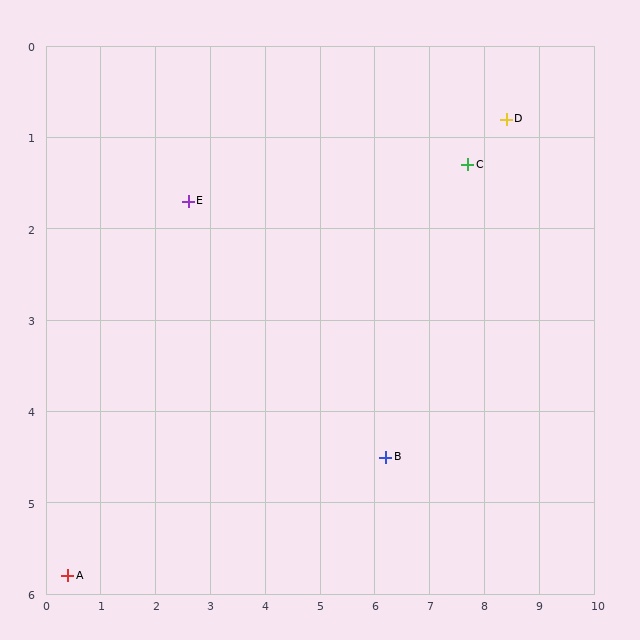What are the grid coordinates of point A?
Point A is at approximately (0.4, 5.8).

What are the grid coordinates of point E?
Point E is at approximately (2.6, 1.7).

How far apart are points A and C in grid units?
Points A and C are about 8.6 grid units apart.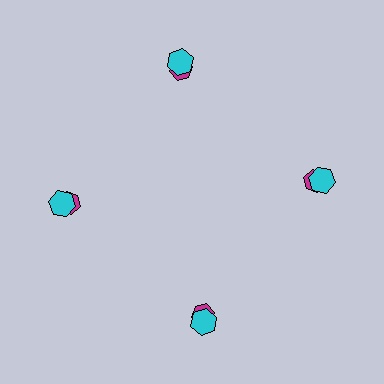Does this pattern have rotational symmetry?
Yes, this pattern has 4-fold rotational symmetry. It looks the same after rotating 90 degrees around the center.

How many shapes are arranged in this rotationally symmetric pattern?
There are 8 shapes, arranged in 4 groups of 2.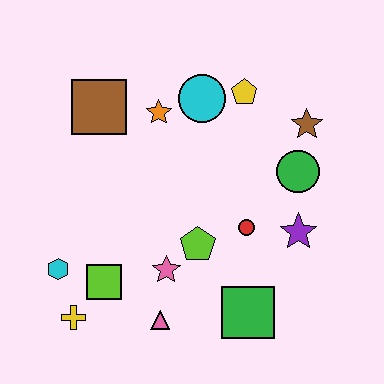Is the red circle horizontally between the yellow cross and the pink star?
No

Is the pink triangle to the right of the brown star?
No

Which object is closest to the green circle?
The brown star is closest to the green circle.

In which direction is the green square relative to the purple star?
The green square is below the purple star.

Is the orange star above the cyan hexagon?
Yes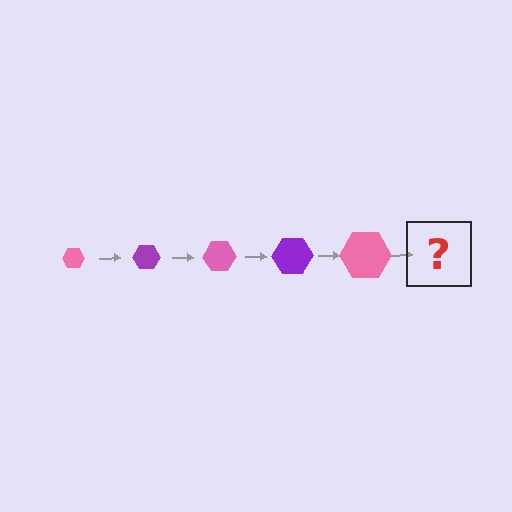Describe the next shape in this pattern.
It should be a purple hexagon, larger than the previous one.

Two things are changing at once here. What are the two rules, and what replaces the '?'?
The two rules are that the hexagon grows larger each step and the color cycles through pink and purple. The '?' should be a purple hexagon, larger than the previous one.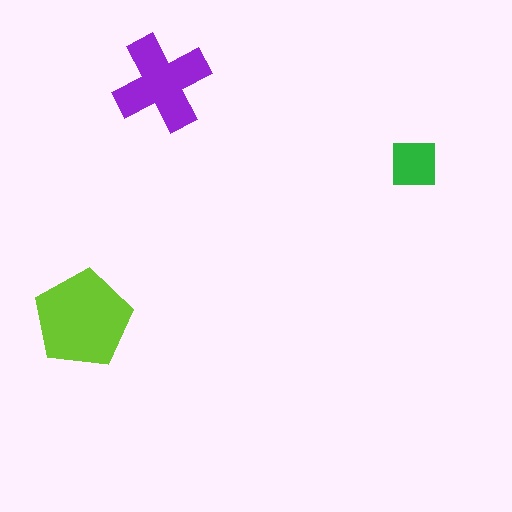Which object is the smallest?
The green square.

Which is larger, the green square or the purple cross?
The purple cross.